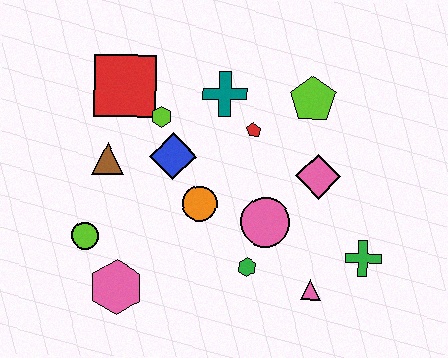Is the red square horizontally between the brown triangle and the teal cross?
Yes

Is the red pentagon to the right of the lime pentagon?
No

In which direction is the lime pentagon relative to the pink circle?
The lime pentagon is above the pink circle.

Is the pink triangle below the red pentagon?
Yes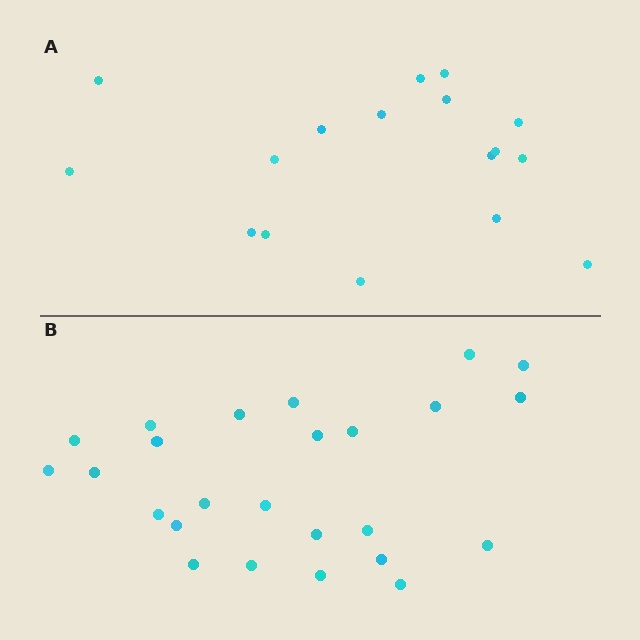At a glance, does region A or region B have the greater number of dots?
Region B (the bottom region) has more dots.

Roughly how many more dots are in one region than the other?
Region B has roughly 8 or so more dots than region A.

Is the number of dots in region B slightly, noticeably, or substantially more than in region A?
Region B has substantially more. The ratio is roughly 1.5 to 1.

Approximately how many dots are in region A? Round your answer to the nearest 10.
About 20 dots. (The exact count is 17, which rounds to 20.)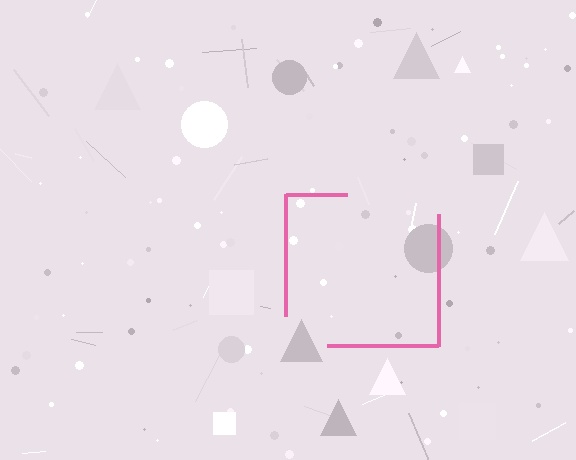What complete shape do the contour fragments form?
The contour fragments form a square.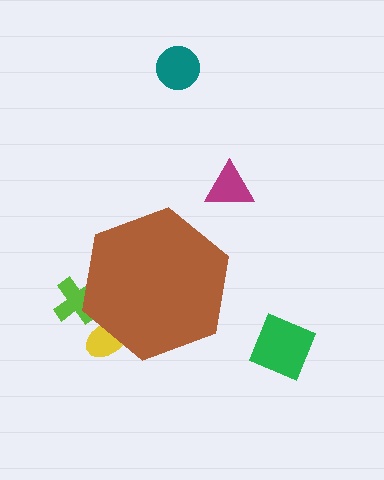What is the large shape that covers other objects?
A brown hexagon.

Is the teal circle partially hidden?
No, the teal circle is fully visible.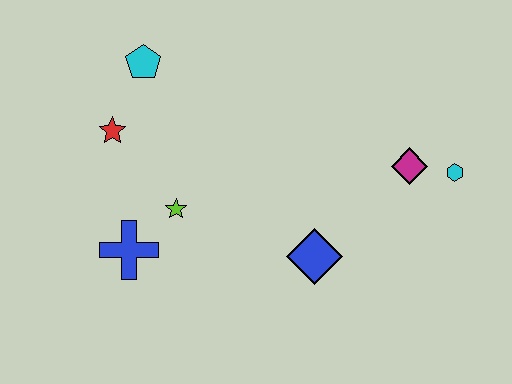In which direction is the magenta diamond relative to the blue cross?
The magenta diamond is to the right of the blue cross.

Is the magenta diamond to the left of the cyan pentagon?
No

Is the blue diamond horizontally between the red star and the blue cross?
No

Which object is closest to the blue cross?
The lime star is closest to the blue cross.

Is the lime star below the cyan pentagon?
Yes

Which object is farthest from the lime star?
The cyan hexagon is farthest from the lime star.